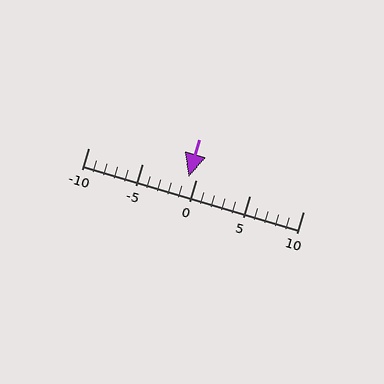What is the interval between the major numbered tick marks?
The major tick marks are spaced 5 units apart.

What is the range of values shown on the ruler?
The ruler shows values from -10 to 10.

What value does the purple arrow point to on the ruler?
The purple arrow points to approximately -1.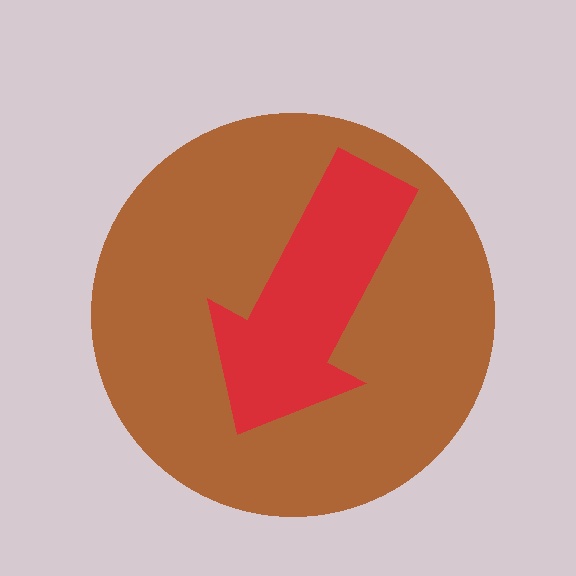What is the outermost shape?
The brown circle.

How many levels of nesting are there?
2.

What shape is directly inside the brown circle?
The red arrow.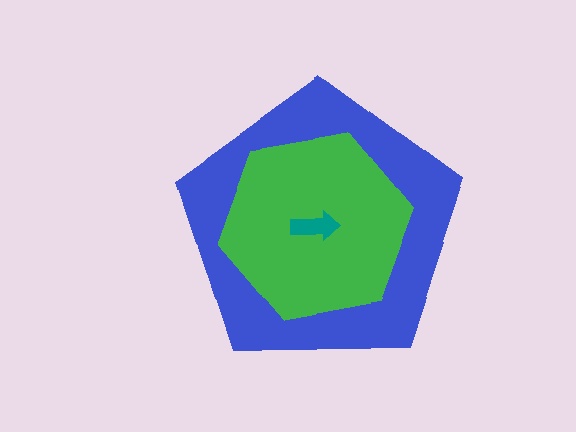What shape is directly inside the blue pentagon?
The green hexagon.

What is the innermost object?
The teal arrow.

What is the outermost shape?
The blue pentagon.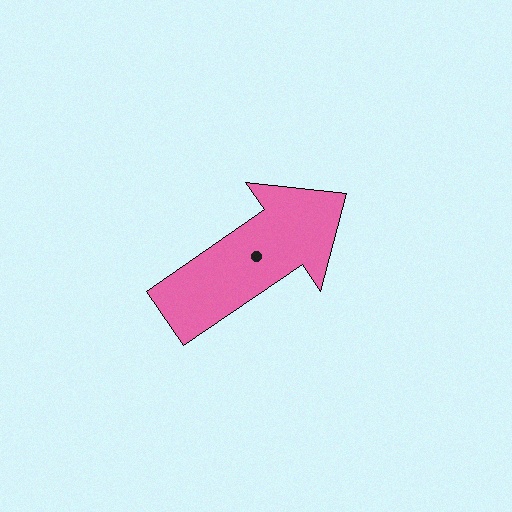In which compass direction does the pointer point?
Northeast.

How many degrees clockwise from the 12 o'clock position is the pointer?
Approximately 55 degrees.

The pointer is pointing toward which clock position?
Roughly 2 o'clock.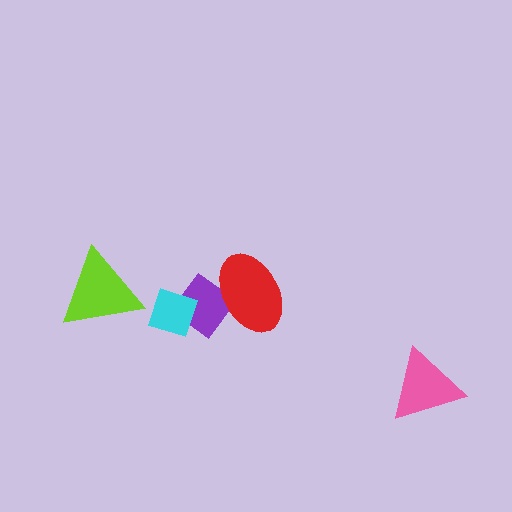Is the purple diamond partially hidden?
Yes, it is partially covered by another shape.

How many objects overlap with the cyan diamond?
1 object overlaps with the cyan diamond.